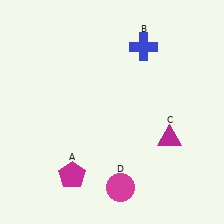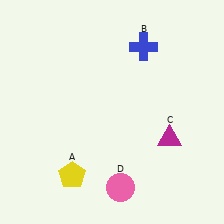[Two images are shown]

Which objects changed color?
A changed from magenta to yellow. D changed from magenta to pink.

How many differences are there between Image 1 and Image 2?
There are 2 differences between the two images.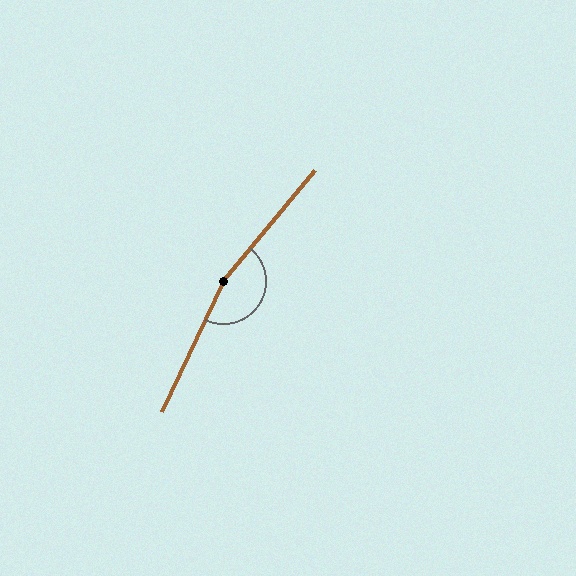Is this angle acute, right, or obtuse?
It is obtuse.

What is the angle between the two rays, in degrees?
Approximately 165 degrees.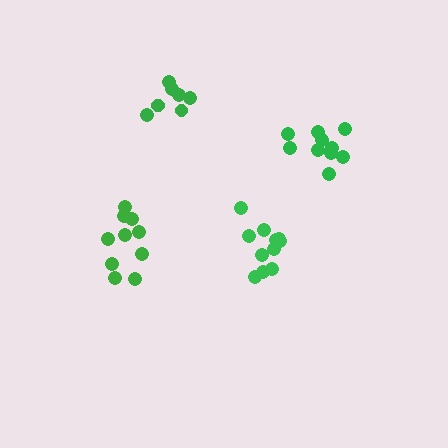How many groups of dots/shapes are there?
There are 4 groups.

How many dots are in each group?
Group 1: 11 dots, Group 2: 10 dots, Group 3: 10 dots, Group 4: 7 dots (38 total).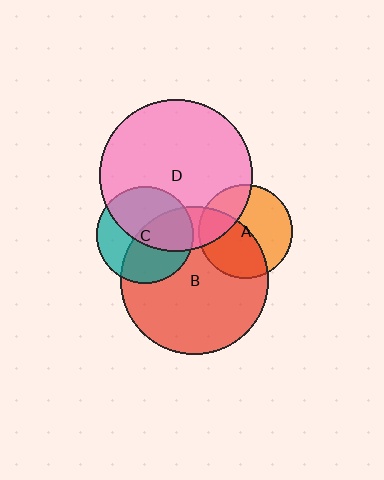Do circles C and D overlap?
Yes.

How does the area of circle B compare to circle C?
Approximately 2.3 times.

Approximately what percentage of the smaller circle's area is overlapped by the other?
Approximately 55%.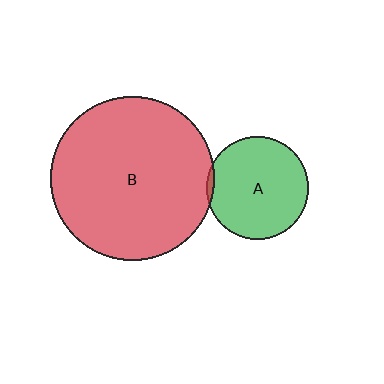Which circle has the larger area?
Circle B (red).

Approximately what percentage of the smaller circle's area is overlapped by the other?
Approximately 5%.